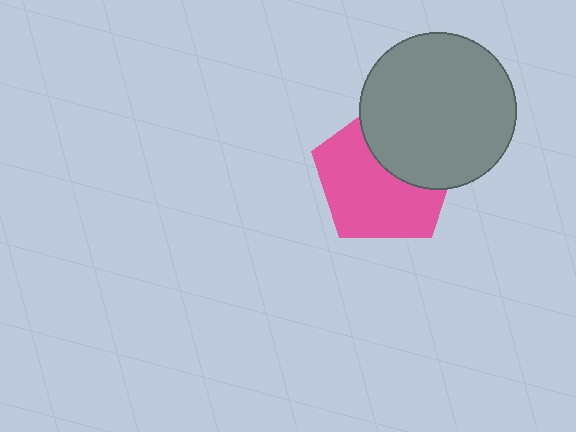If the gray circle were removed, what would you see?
You would see the complete pink pentagon.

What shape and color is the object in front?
The object in front is a gray circle.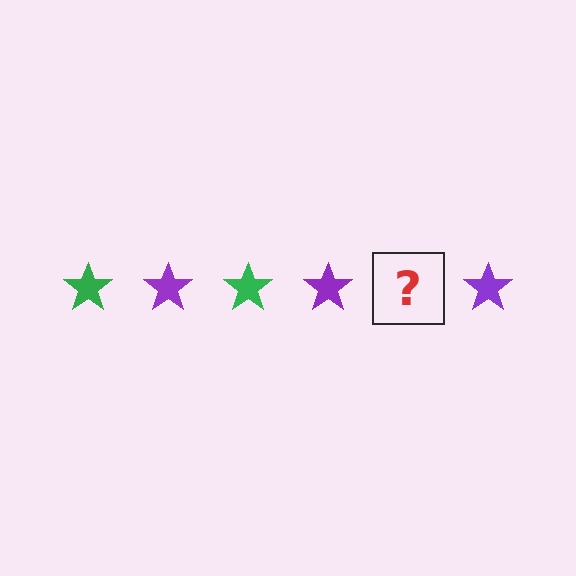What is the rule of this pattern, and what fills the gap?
The rule is that the pattern cycles through green, purple stars. The gap should be filled with a green star.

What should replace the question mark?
The question mark should be replaced with a green star.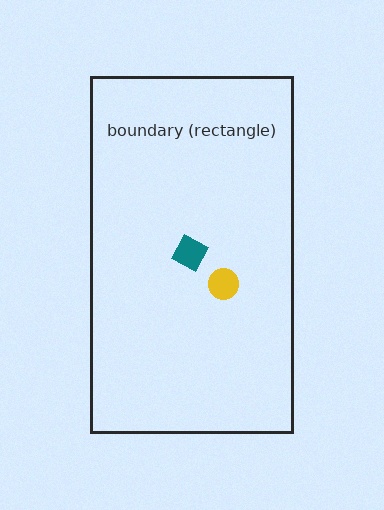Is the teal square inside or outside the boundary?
Inside.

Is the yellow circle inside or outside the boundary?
Inside.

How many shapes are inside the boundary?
2 inside, 0 outside.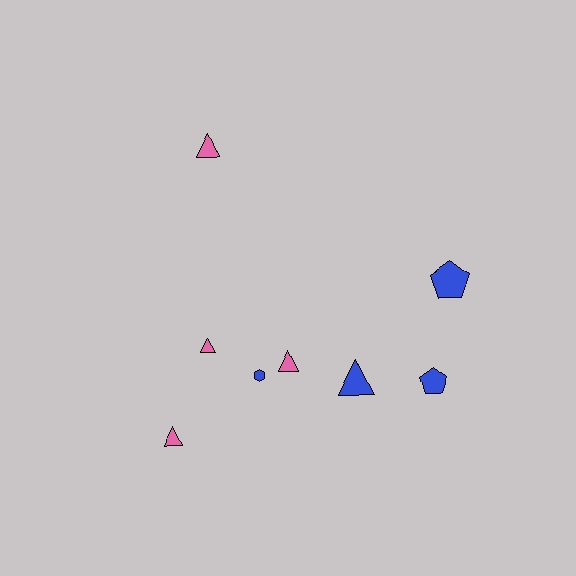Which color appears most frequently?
Pink, with 4 objects.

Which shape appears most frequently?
Triangle, with 5 objects.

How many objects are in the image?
There are 8 objects.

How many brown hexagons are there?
There are no brown hexagons.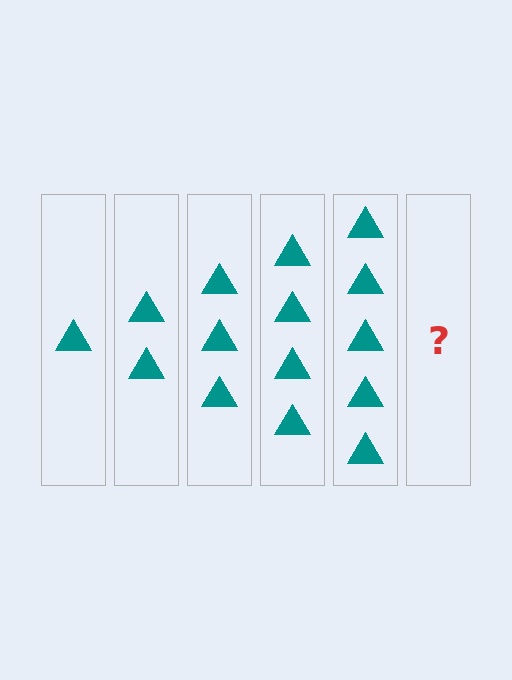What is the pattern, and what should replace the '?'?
The pattern is that each step adds one more triangle. The '?' should be 6 triangles.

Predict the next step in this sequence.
The next step is 6 triangles.